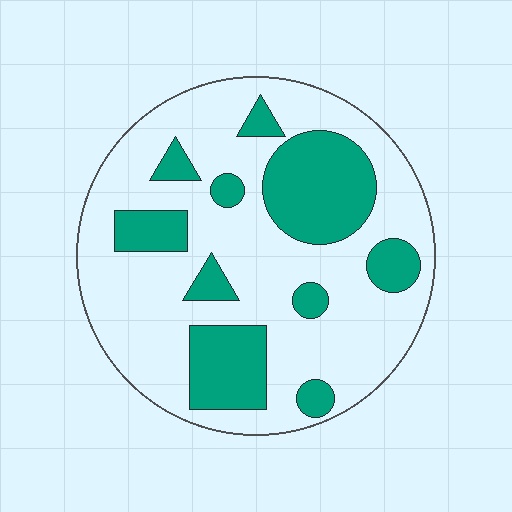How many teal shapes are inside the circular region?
10.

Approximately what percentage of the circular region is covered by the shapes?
Approximately 30%.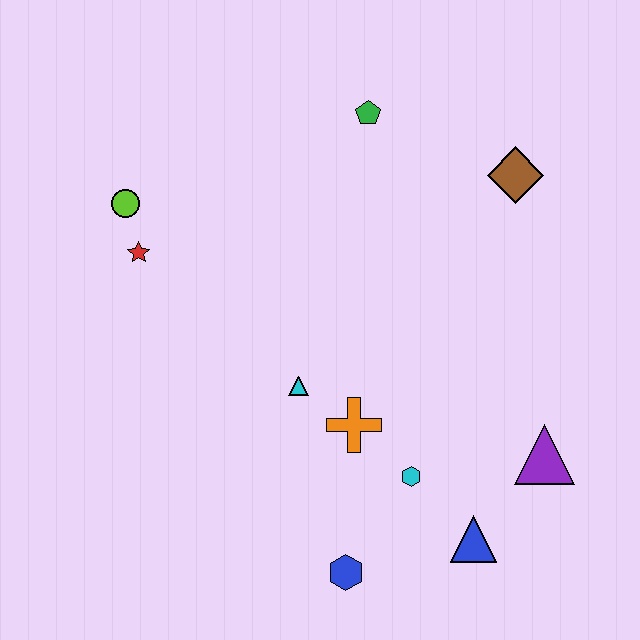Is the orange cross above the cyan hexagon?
Yes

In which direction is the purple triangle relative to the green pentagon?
The purple triangle is below the green pentagon.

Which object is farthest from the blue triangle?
The lime circle is farthest from the blue triangle.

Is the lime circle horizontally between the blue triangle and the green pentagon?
No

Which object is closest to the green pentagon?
The brown diamond is closest to the green pentagon.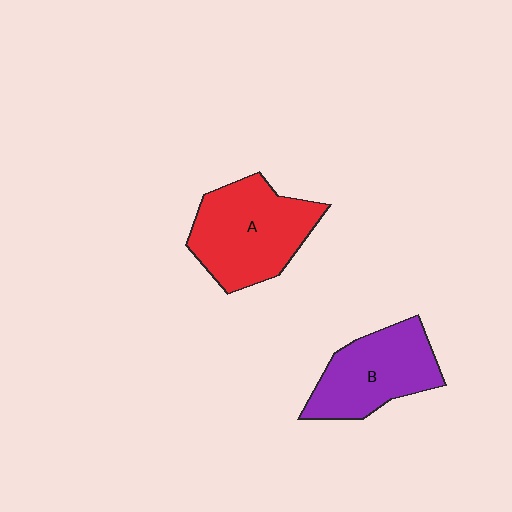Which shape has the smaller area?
Shape B (purple).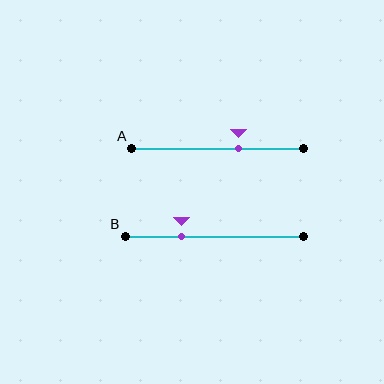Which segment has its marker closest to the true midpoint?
Segment A has its marker closest to the true midpoint.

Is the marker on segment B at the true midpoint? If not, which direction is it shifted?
No, the marker on segment B is shifted to the left by about 18% of the segment length.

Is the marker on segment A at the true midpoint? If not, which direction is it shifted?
No, the marker on segment A is shifted to the right by about 12% of the segment length.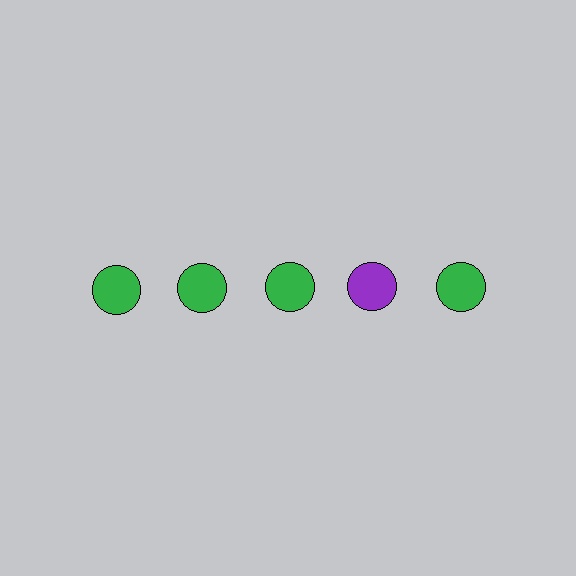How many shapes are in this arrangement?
There are 5 shapes arranged in a grid pattern.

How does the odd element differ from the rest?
It has a different color: purple instead of green.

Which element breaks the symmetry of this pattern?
The purple circle in the top row, second from right column breaks the symmetry. All other shapes are green circles.